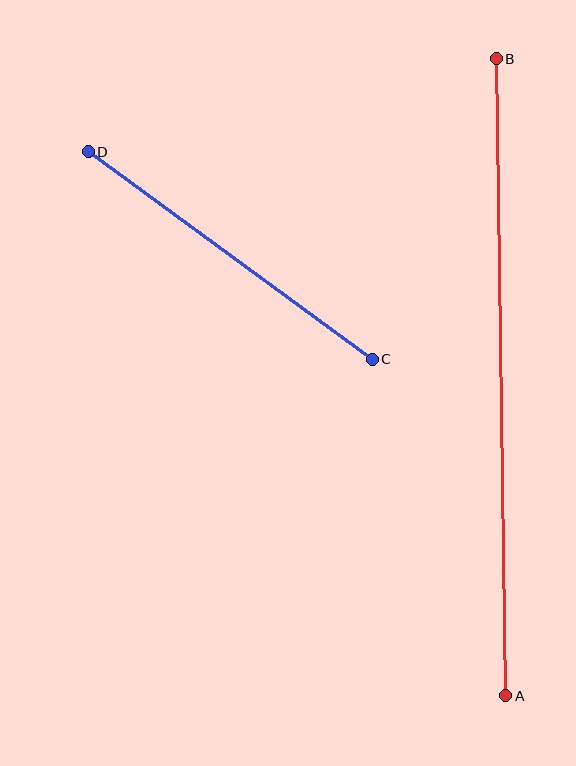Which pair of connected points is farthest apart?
Points A and B are farthest apart.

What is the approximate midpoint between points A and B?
The midpoint is at approximately (501, 377) pixels.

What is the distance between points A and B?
The distance is approximately 637 pixels.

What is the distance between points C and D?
The distance is approximately 352 pixels.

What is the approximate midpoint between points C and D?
The midpoint is at approximately (230, 255) pixels.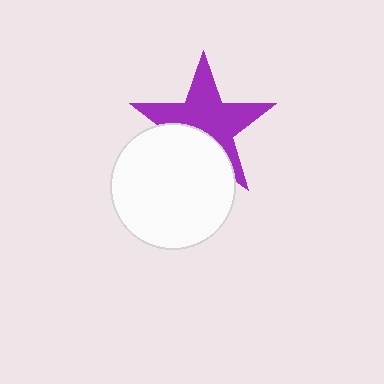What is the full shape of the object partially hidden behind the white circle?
The partially hidden object is a purple star.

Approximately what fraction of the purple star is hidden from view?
Roughly 36% of the purple star is hidden behind the white circle.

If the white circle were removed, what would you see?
You would see the complete purple star.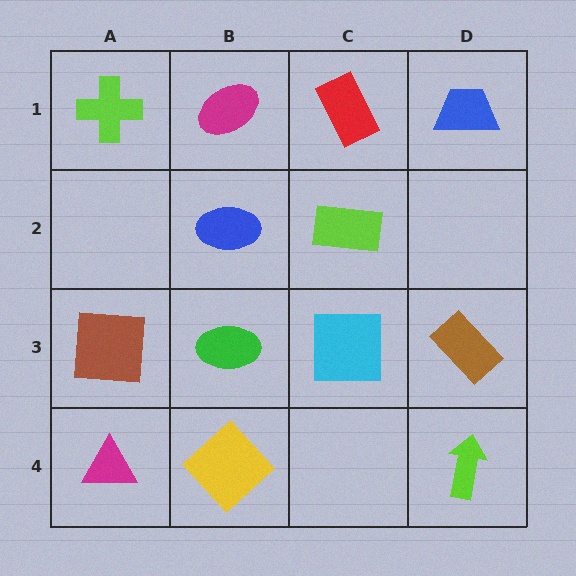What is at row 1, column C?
A red rectangle.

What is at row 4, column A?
A magenta triangle.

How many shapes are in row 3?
4 shapes.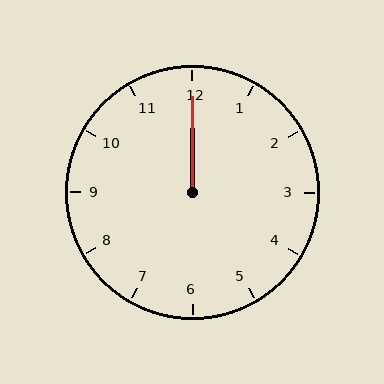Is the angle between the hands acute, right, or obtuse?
It is acute.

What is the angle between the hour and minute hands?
Approximately 0 degrees.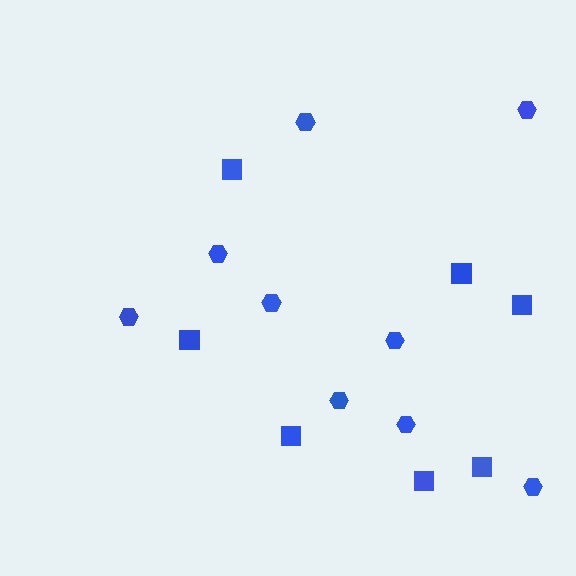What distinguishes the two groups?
There are 2 groups: one group of squares (7) and one group of hexagons (9).